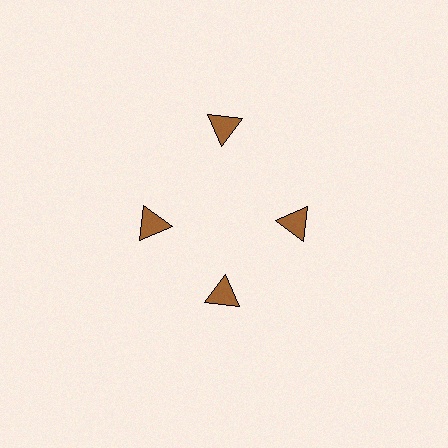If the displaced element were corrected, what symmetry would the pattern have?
It would have 4-fold rotational symmetry — the pattern would map onto itself every 90 degrees.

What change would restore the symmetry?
The symmetry would be restored by moving it inward, back onto the ring so that all 4 triangles sit at equal angles and equal distance from the center.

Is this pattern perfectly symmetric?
No. The 4 brown triangles are arranged in a ring, but one element near the 12 o'clock position is pushed outward from the center, breaking the 4-fold rotational symmetry.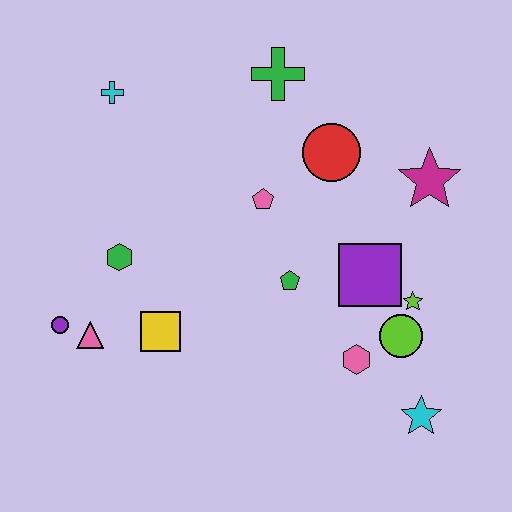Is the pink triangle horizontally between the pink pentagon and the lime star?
No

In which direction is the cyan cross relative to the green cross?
The cyan cross is to the left of the green cross.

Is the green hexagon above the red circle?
No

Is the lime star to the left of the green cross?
No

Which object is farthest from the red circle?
The purple circle is farthest from the red circle.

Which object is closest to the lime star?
The lime circle is closest to the lime star.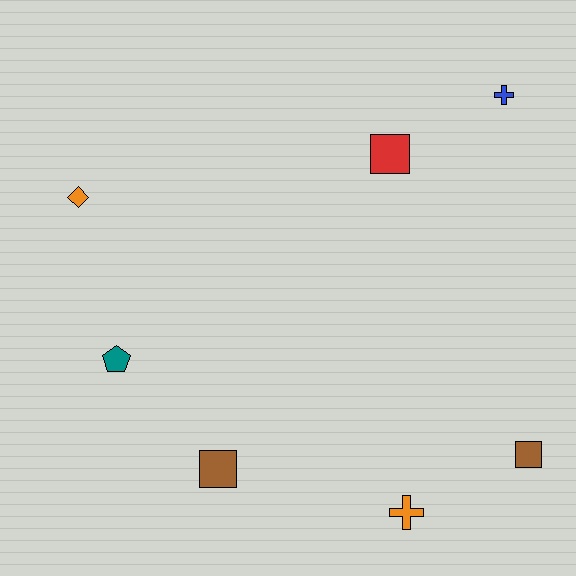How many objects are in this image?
There are 7 objects.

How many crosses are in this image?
There are 2 crosses.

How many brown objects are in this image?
There are 2 brown objects.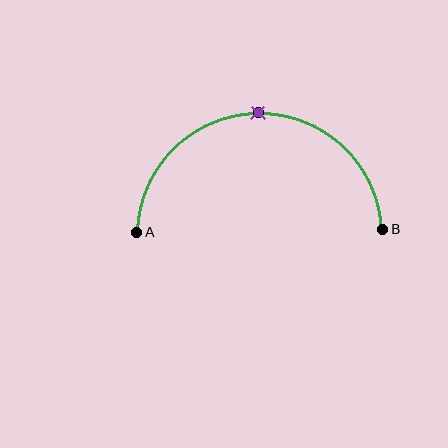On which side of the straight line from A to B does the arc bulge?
The arc bulges above the straight line connecting A and B.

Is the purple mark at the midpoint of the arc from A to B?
Yes. The purple mark lies on the arc at equal arc-length from both A and B — it is the arc midpoint.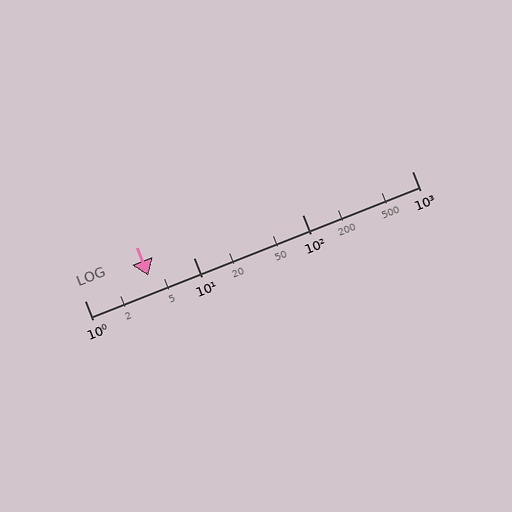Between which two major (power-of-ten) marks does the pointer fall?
The pointer is between 1 and 10.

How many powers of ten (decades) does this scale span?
The scale spans 3 decades, from 1 to 1000.